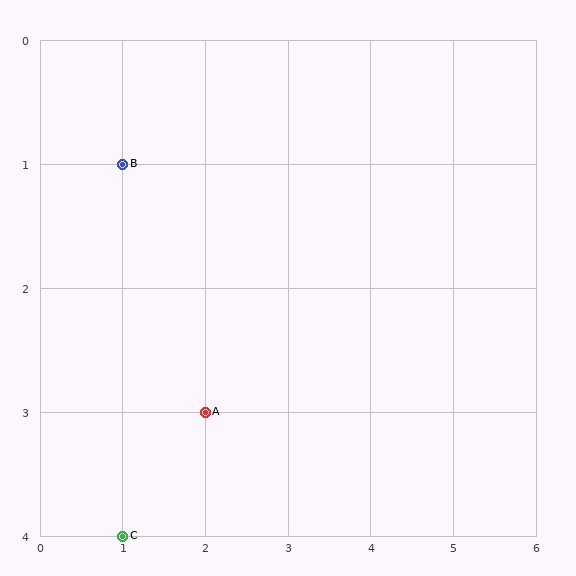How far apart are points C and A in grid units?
Points C and A are 1 column and 1 row apart (about 1.4 grid units diagonally).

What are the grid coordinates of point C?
Point C is at grid coordinates (1, 4).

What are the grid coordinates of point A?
Point A is at grid coordinates (2, 3).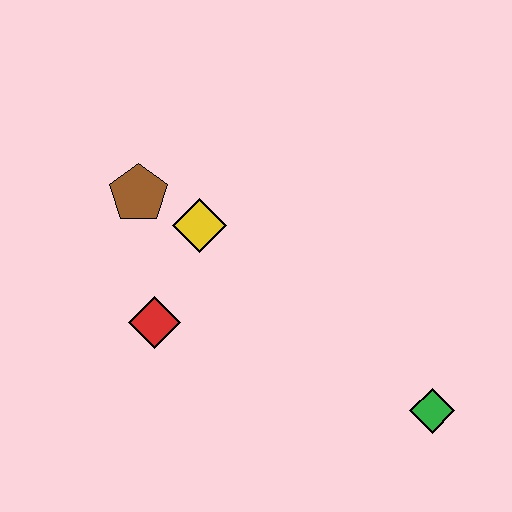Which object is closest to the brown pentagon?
The yellow diamond is closest to the brown pentagon.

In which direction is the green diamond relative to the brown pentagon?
The green diamond is to the right of the brown pentagon.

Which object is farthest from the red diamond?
The green diamond is farthest from the red diamond.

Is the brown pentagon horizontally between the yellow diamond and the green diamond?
No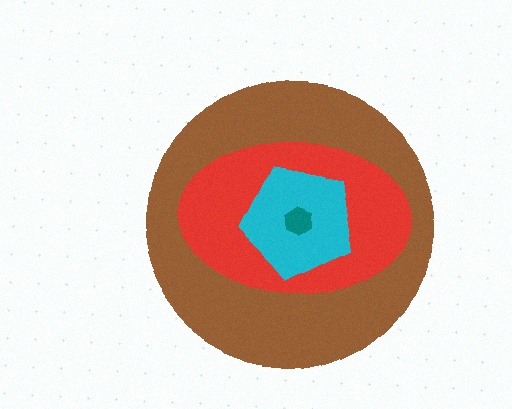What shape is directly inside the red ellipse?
The cyan pentagon.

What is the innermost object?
The teal hexagon.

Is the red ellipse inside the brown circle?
Yes.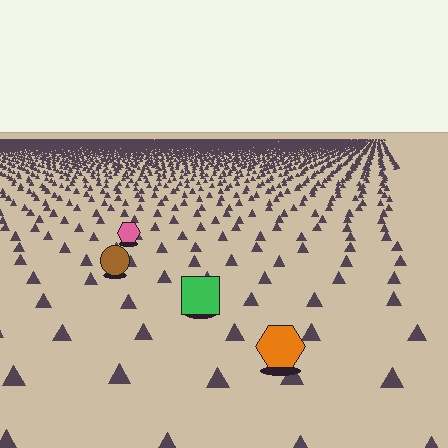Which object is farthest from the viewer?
The pink hexagon is farthest from the viewer. It appears smaller and the ground texture around it is denser.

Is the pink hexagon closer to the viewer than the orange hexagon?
No. The orange hexagon is closer — you can tell from the texture gradient: the ground texture is coarser near it.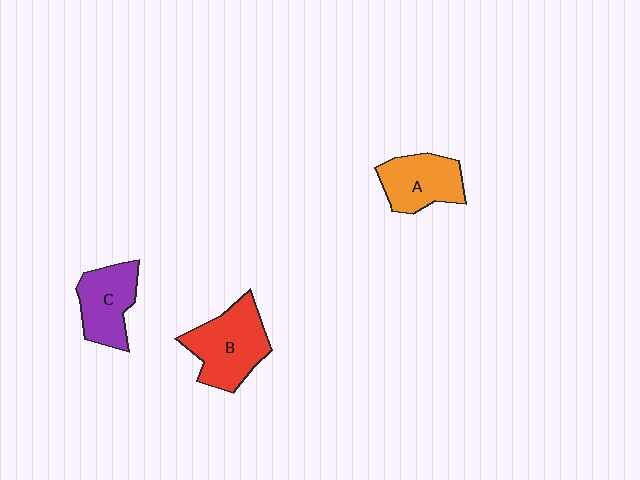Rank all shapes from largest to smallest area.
From largest to smallest: B (red), A (orange), C (purple).